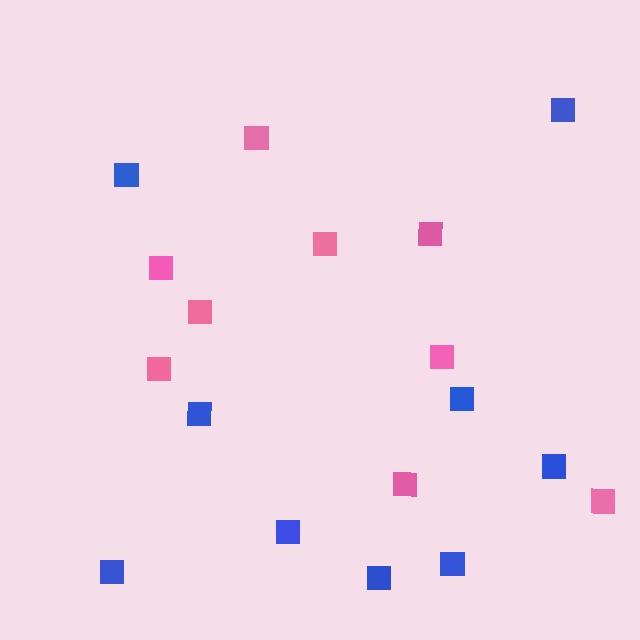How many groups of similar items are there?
There are 2 groups: one group of pink squares (9) and one group of blue squares (9).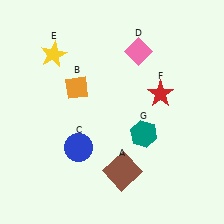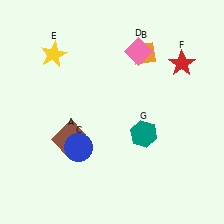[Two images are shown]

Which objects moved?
The objects that moved are: the brown square (A), the orange diamond (B), the red star (F).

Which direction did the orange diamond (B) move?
The orange diamond (B) moved right.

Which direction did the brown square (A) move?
The brown square (A) moved left.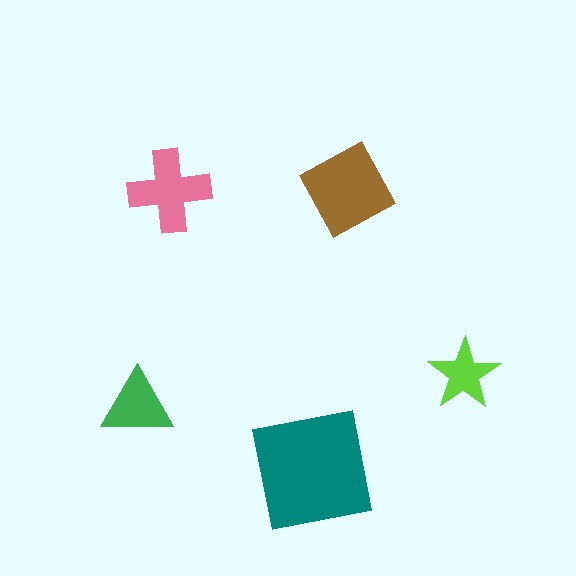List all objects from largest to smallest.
The teal square, the brown diamond, the pink cross, the green triangle, the lime star.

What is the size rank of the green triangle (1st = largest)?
4th.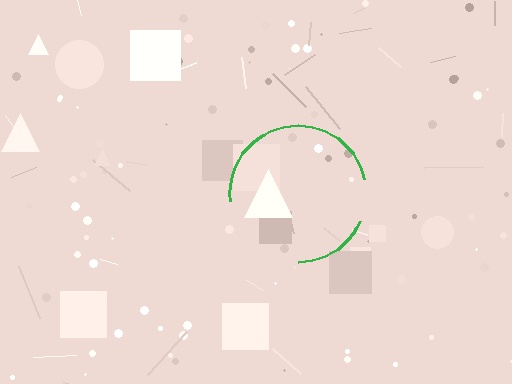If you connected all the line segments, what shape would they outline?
They would outline a circle.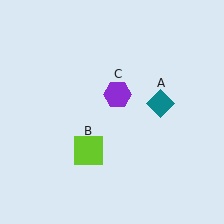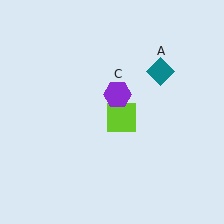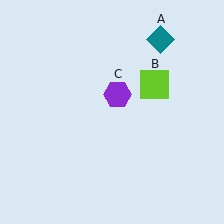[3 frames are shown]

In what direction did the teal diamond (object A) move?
The teal diamond (object A) moved up.